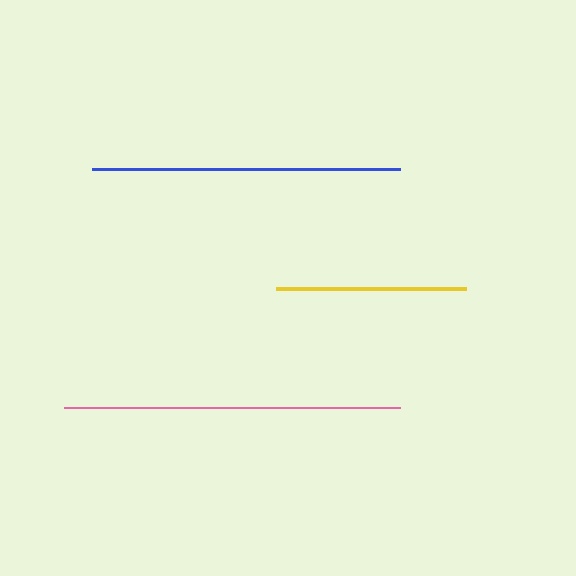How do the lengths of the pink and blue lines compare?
The pink and blue lines are approximately the same length.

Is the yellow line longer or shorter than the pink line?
The pink line is longer than the yellow line.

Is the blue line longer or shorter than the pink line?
The pink line is longer than the blue line.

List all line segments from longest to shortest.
From longest to shortest: pink, blue, yellow.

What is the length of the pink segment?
The pink segment is approximately 337 pixels long.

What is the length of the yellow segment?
The yellow segment is approximately 190 pixels long.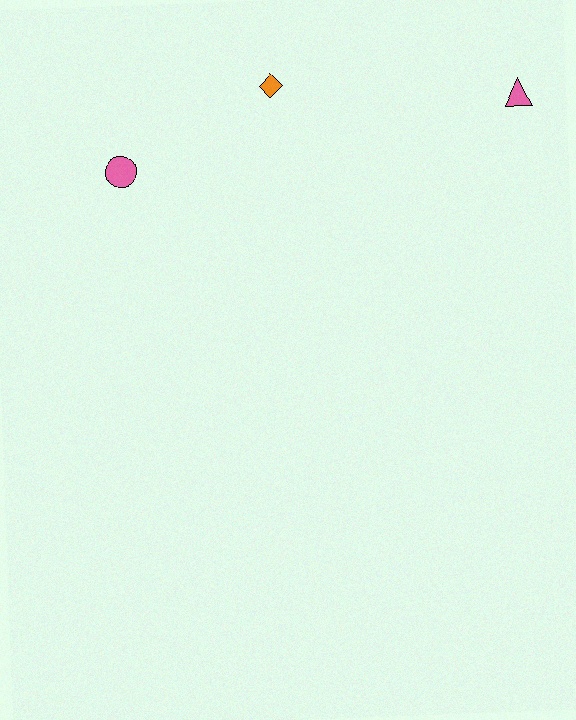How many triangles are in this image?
There is 1 triangle.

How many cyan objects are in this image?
There are no cyan objects.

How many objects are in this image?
There are 3 objects.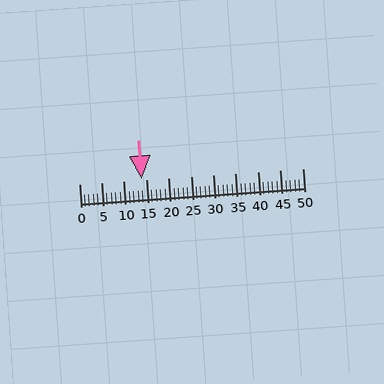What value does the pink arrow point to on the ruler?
The pink arrow points to approximately 14.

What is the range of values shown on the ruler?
The ruler shows values from 0 to 50.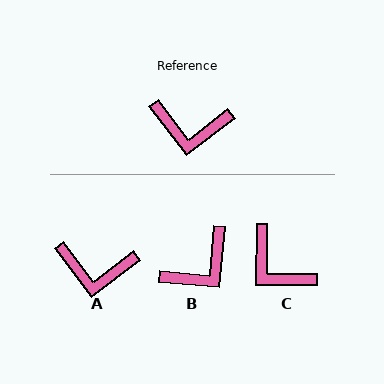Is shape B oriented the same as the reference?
No, it is off by about 47 degrees.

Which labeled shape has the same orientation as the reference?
A.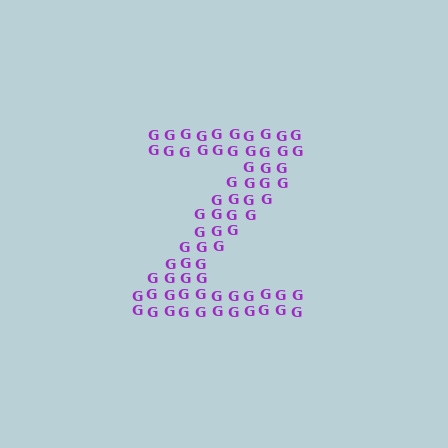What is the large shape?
The large shape is the letter Z.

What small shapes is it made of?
It is made of small letter G's.